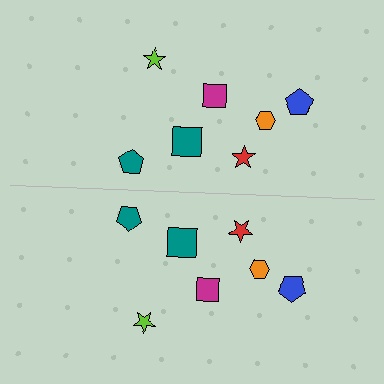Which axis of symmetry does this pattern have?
The pattern has a horizontal axis of symmetry running through the center of the image.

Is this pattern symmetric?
Yes, this pattern has bilateral (reflection) symmetry.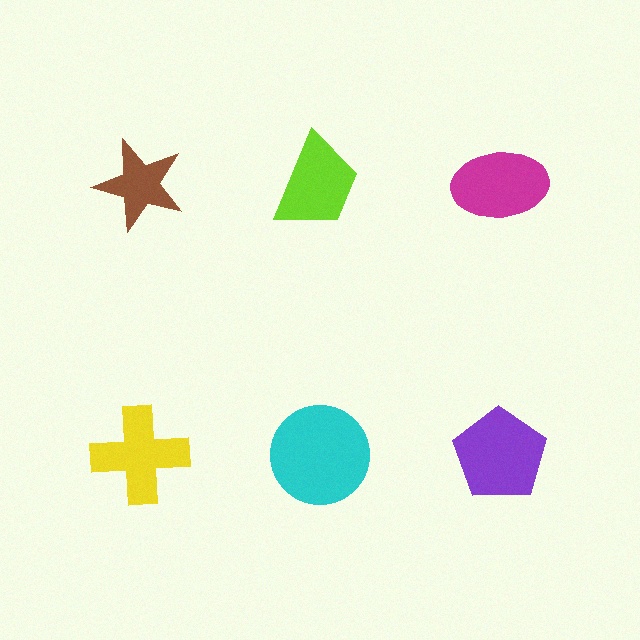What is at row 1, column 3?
A magenta ellipse.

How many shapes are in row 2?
3 shapes.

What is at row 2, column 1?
A yellow cross.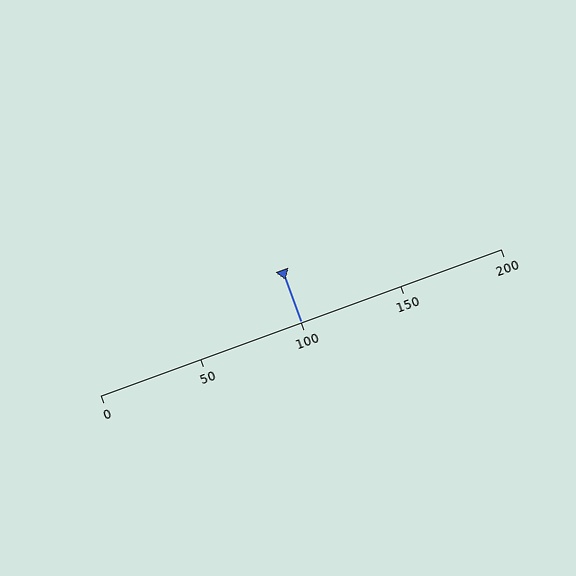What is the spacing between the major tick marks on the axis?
The major ticks are spaced 50 apart.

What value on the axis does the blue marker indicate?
The marker indicates approximately 100.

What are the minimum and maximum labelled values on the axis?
The axis runs from 0 to 200.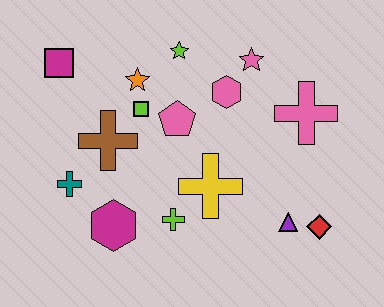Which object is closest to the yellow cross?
The lime cross is closest to the yellow cross.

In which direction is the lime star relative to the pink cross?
The lime star is to the left of the pink cross.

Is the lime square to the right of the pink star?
No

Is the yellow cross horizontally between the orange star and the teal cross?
No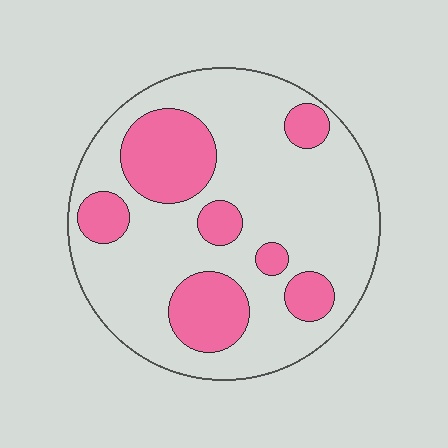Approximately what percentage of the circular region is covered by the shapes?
Approximately 25%.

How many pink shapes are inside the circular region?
7.